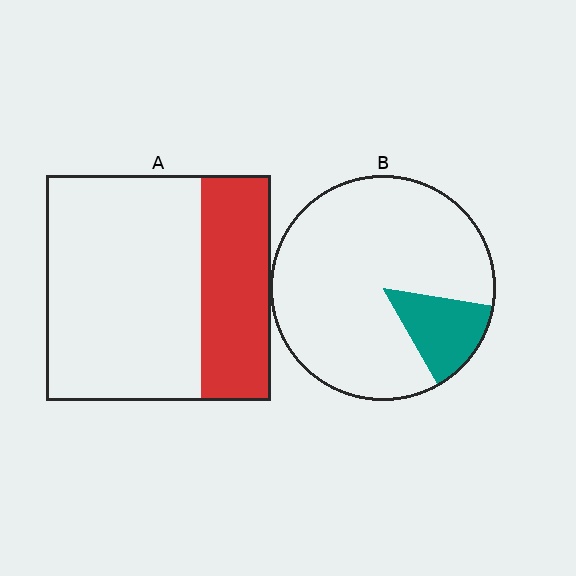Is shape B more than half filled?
No.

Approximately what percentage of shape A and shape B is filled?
A is approximately 30% and B is approximately 15%.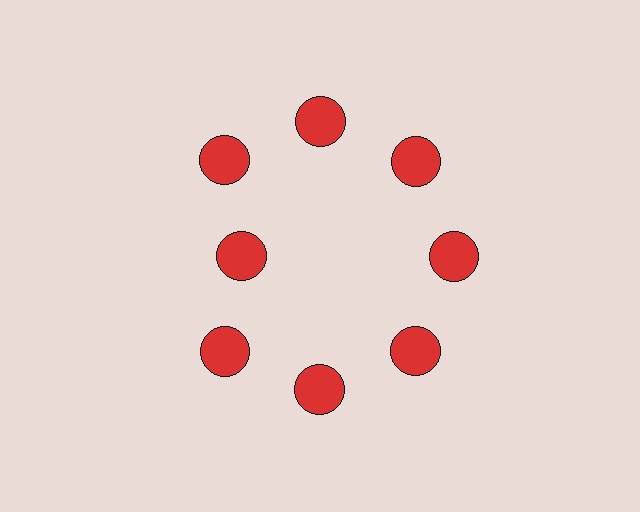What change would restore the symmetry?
The symmetry would be restored by moving it outward, back onto the ring so that all 8 circles sit at equal angles and equal distance from the center.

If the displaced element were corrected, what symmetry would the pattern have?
It would have 8-fold rotational symmetry — the pattern would map onto itself every 45 degrees.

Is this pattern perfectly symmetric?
No. The 8 red circles are arranged in a ring, but one element near the 9 o'clock position is pulled inward toward the center, breaking the 8-fold rotational symmetry.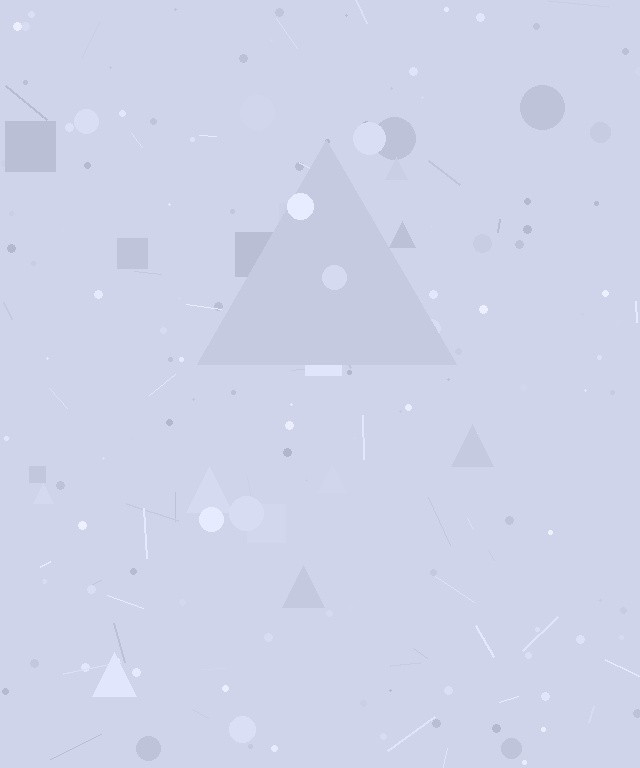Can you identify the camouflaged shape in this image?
The camouflaged shape is a triangle.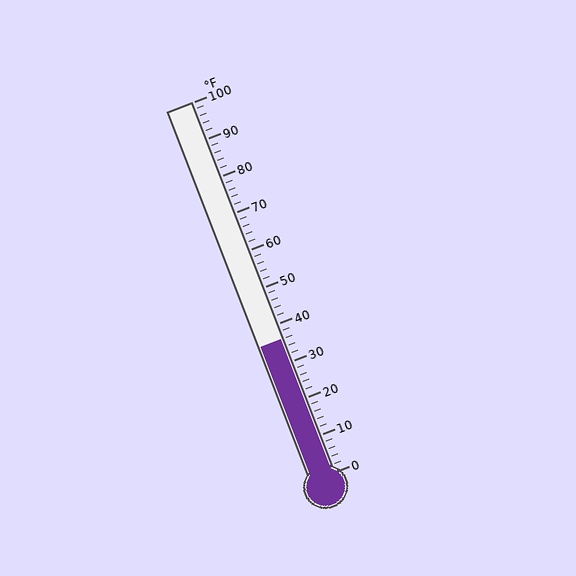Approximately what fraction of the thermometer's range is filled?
The thermometer is filled to approximately 35% of its range.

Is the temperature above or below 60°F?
The temperature is below 60°F.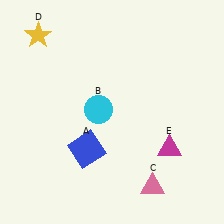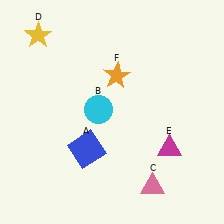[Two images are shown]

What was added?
An orange star (F) was added in Image 2.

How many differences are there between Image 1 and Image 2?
There is 1 difference between the two images.